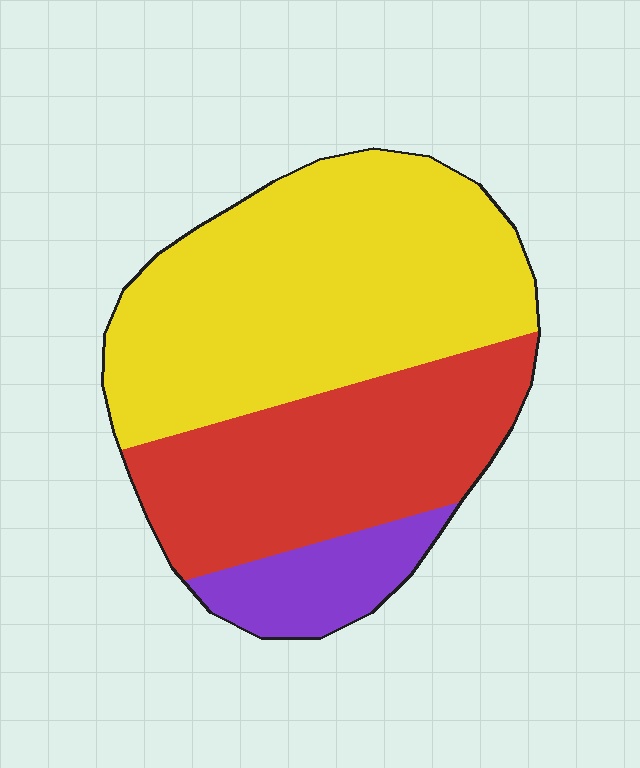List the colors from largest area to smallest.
From largest to smallest: yellow, red, purple.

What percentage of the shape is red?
Red takes up between a quarter and a half of the shape.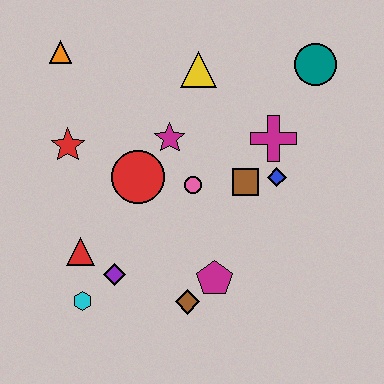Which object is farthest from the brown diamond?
The orange triangle is farthest from the brown diamond.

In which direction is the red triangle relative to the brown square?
The red triangle is to the left of the brown square.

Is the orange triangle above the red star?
Yes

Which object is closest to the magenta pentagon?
The brown diamond is closest to the magenta pentagon.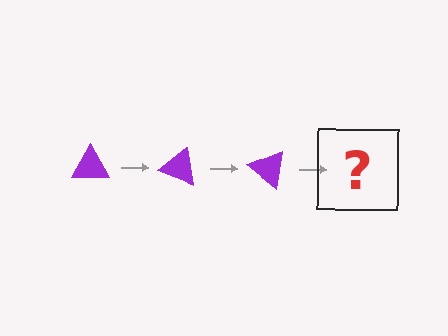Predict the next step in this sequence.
The next step is a purple triangle rotated 60 degrees.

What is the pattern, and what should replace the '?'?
The pattern is that the triangle rotates 20 degrees each step. The '?' should be a purple triangle rotated 60 degrees.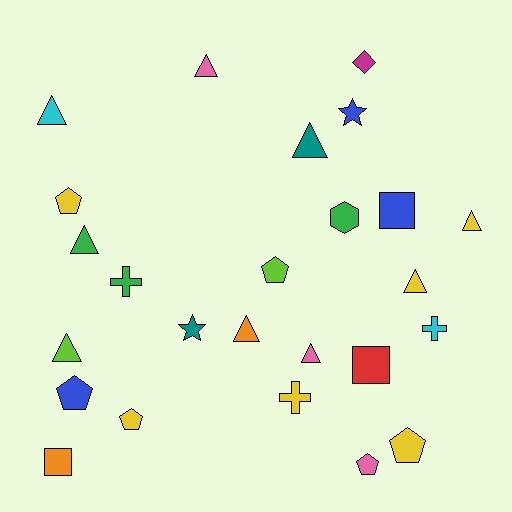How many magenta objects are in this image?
There is 1 magenta object.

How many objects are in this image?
There are 25 objects.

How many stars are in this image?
There are 2 stars.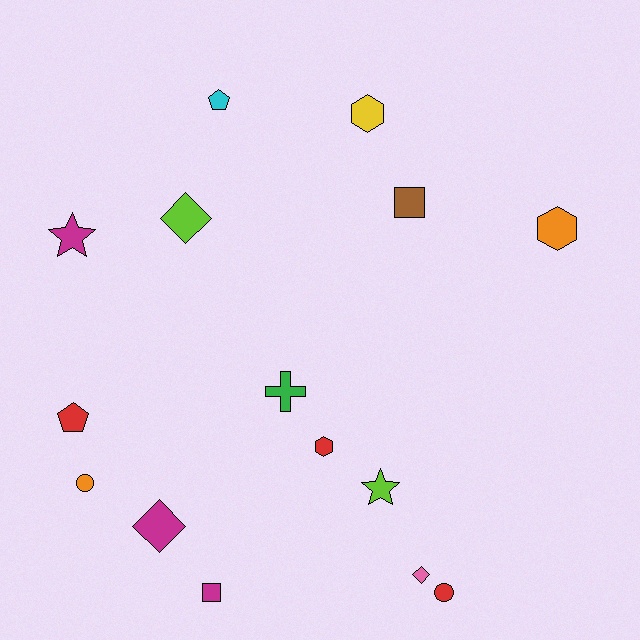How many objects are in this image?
There are 15 objects.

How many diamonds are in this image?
There are 3 diamonds.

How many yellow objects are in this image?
There is 1 yellow object.